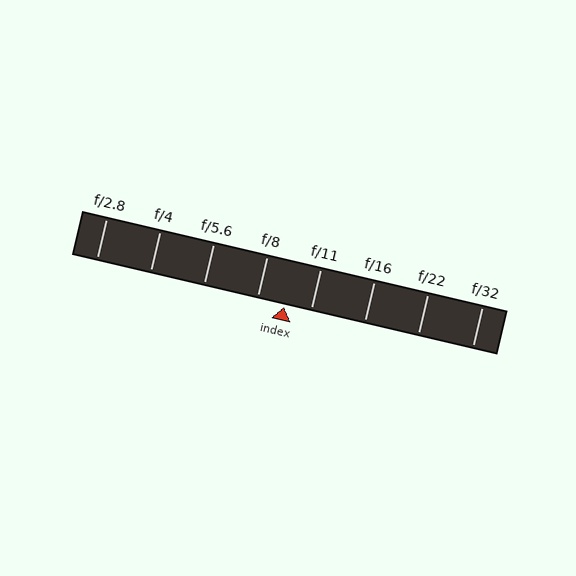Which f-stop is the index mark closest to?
The index mark is closest to f/11.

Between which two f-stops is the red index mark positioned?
The index mark is between f/8 and f/11.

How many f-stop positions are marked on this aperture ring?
There are 8 f-stop positions marked.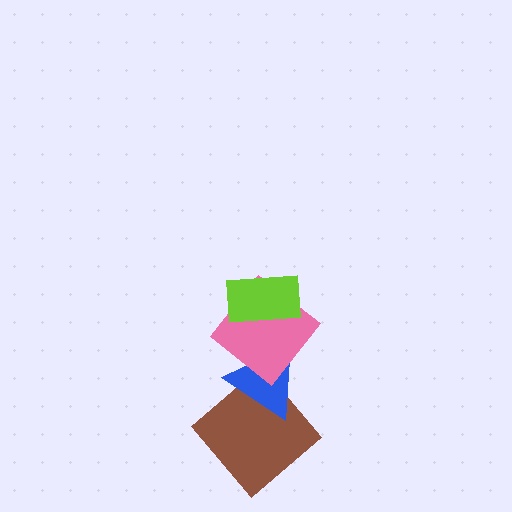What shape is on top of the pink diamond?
The lime rectangle is on top of the pink diamond.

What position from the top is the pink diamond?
The pink diamond is 2nd from the top.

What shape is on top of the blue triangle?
The pink diamond is on top of the blue triangle.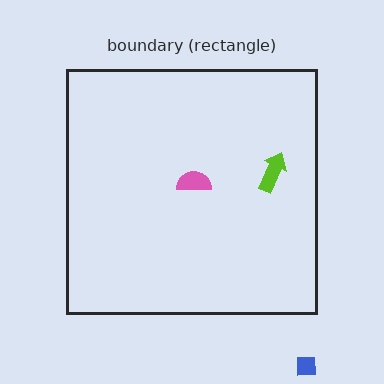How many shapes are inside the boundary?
2 inside, 1 outside.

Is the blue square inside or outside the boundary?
Outside.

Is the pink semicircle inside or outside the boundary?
Inside.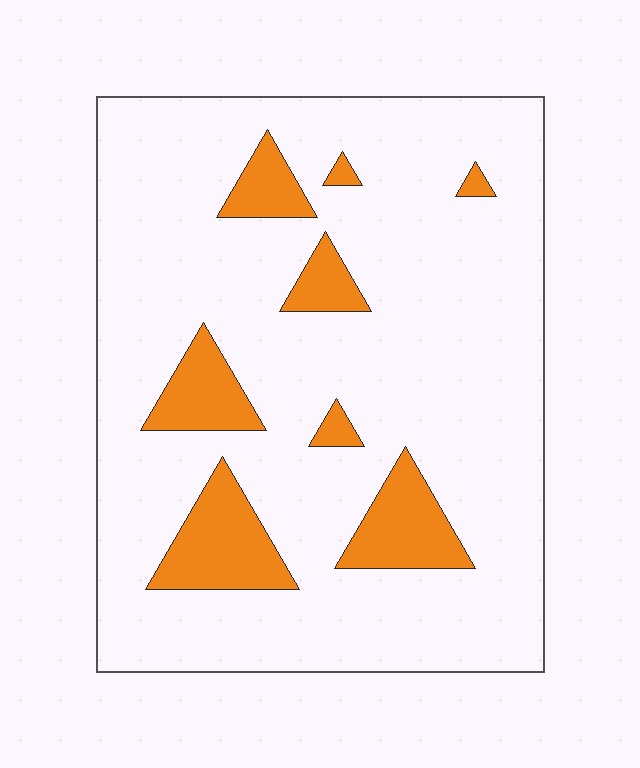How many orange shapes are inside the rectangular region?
8.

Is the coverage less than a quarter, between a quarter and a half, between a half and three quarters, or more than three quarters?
Less than a quarter.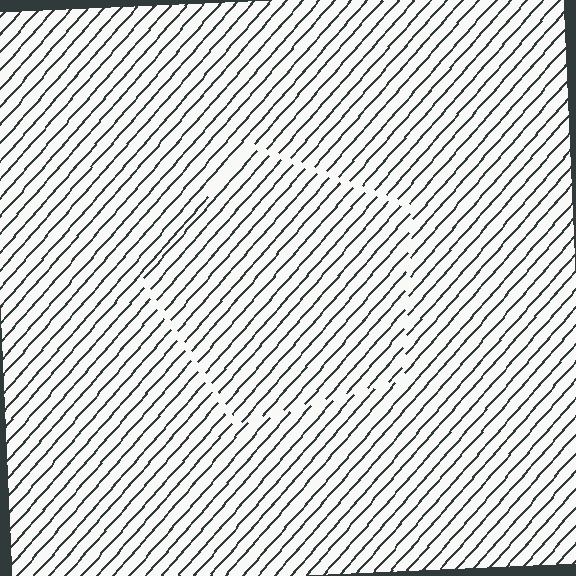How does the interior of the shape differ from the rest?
The interior of the shape contains the same grating, shifted by half a period — the contour is defined by the phase discontinuity where line-ends from the inner and outer gratings abut.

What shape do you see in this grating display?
An illusory pentagon. The interior of the shape contains the same grating, shifted by half a period — the contour is defined by the phase discontinuity where line-ends from the inner and outer gratings abut.